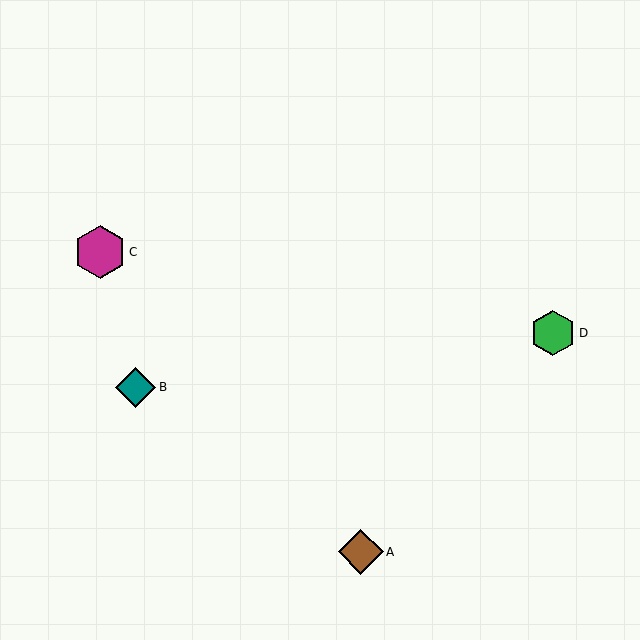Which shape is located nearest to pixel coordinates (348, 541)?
The brown diamond (labeled A) at (361, 552) is nearest to that location.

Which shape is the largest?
The magenta hexagon (labeled C) is the largest.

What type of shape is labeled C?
Shape C is a magenta hexagon.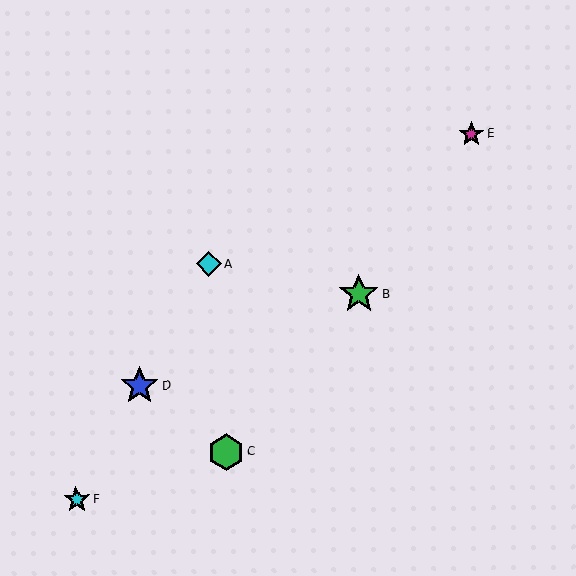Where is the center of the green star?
The center of the green star is at (359, 294).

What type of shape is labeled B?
Shape B is a green star.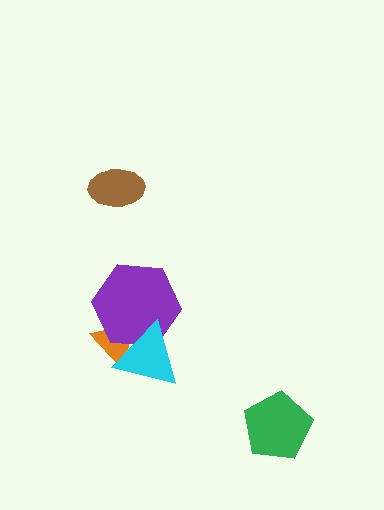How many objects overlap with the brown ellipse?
0 objects overlap with the brown ellipse.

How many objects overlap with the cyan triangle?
2 objects overlap with the cyan triangle.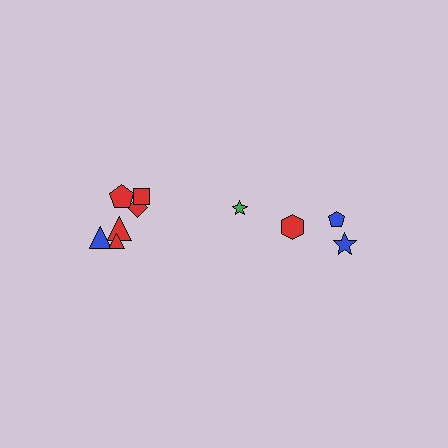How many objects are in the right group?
There are 4 objects.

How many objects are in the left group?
There are 6 objects.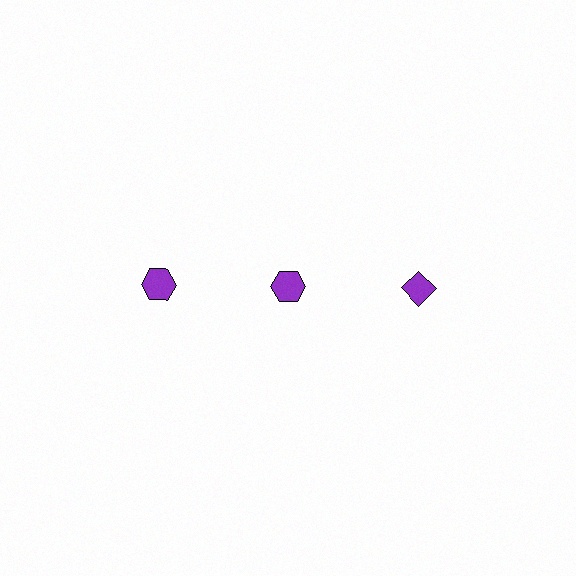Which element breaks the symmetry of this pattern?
The purple diamond in the top row, center column breaks the symmetry. All other shapes are purple hexagons.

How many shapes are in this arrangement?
There are 3 shapes arranged in a grid pattern.